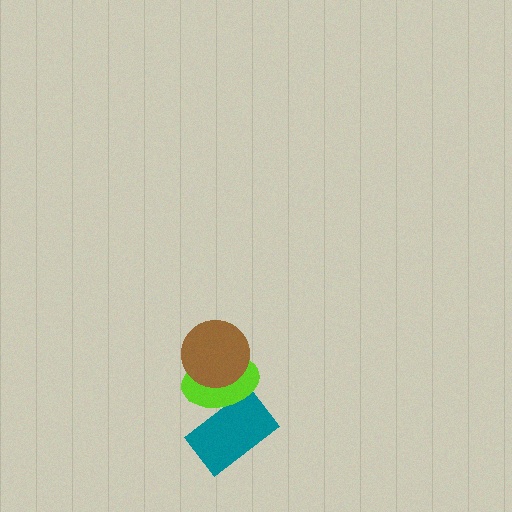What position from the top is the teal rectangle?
The teal rectangle is 3rd from the top.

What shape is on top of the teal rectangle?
The lime ellipse is on top of the teal rectangle.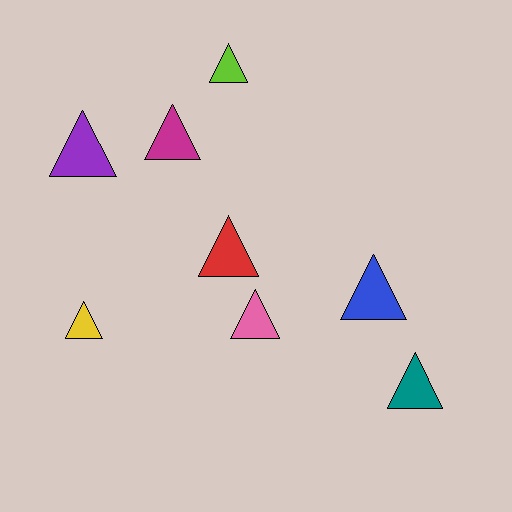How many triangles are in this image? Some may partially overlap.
There are 8 triangles.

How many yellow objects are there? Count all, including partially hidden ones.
There is 1 yellow object.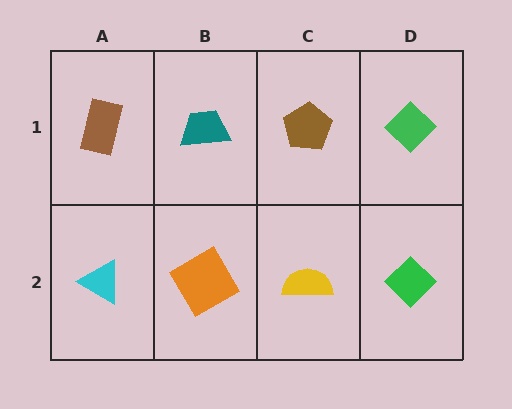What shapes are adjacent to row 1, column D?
A green diamond (row 2, column D), a brown pentagon (row 1, column C).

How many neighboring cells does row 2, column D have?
2.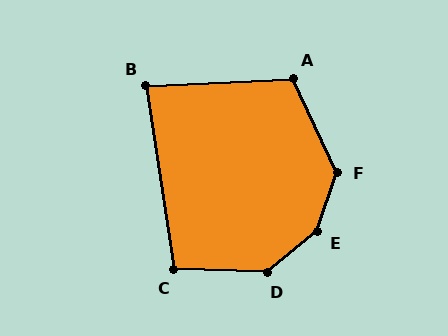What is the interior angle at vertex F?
Approximately 137 degrees (obtuse).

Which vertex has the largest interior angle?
E, at approximately 147 degrees.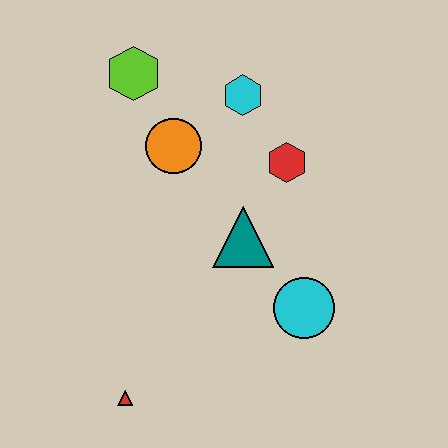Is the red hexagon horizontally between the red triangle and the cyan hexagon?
No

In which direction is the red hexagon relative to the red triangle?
The red hexagon is above the red triangle.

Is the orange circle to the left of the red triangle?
No